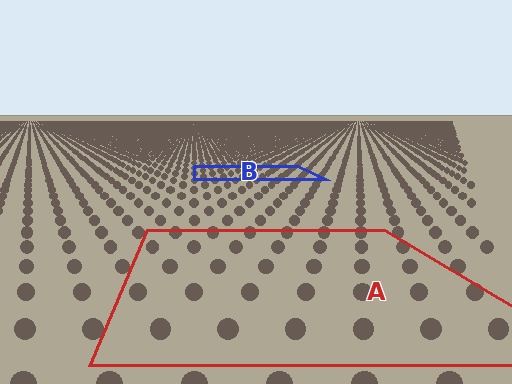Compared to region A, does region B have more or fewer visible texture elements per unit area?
Region B has more texture elements per unit area — they are packed more densely because it is farther away.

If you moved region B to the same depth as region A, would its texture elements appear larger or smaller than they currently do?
They would appear larger. At a closer depth, the same texture elements are projected at a bigger on-screen size.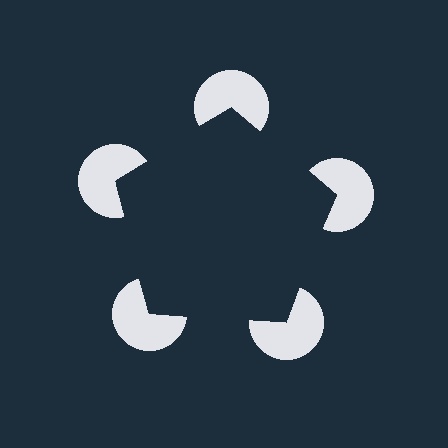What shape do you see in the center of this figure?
An illusory pentagon — its edges are inferred from the aligned wedge cuts in the pac-man discs, not physically drawn.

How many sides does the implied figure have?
5 sides.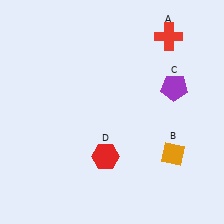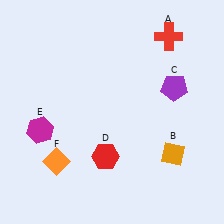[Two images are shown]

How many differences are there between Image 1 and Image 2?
There are 2 differences between the two images.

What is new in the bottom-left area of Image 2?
An orange diamond (F) was added in the bottom-left area of Image 2.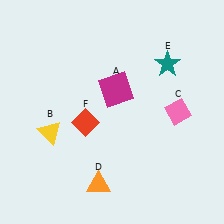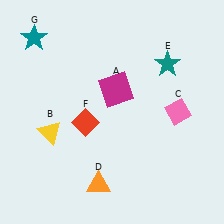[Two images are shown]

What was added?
A teal star (G) was added in Image 2.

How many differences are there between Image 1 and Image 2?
There is 1 difference between the two images.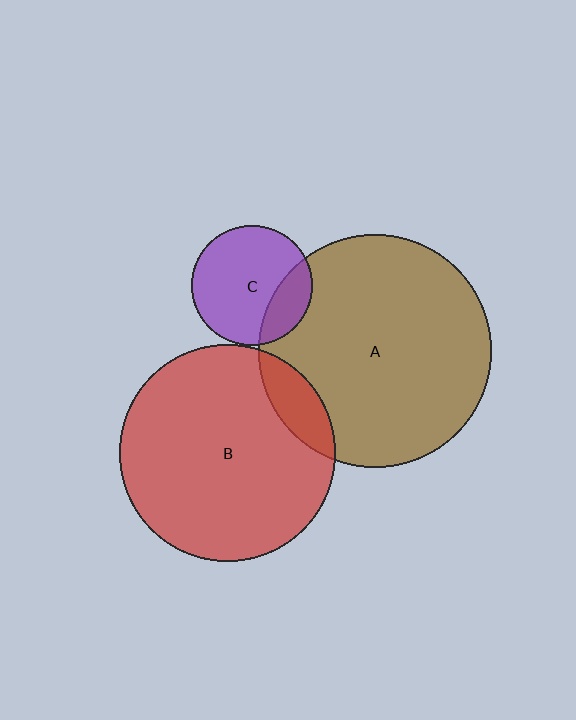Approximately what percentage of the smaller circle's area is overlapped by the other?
Approximately 10%.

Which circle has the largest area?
Circle A (brown).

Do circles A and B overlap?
Yes.